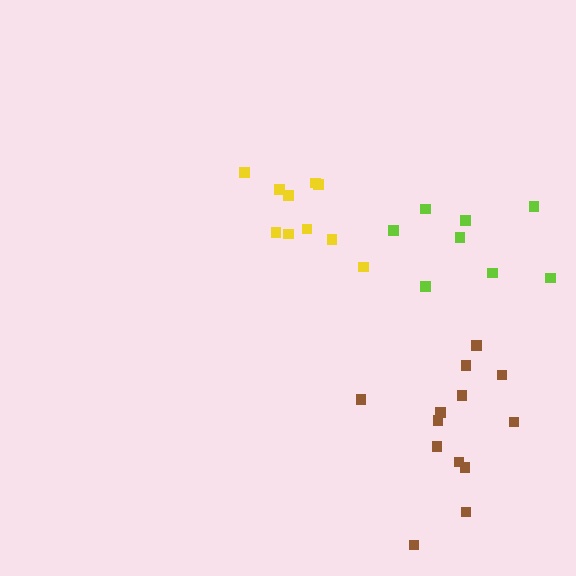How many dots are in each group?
Group 1: 13 dots, Group 2: 10 dots, Group 3: 8 dots (31 total).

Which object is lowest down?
The brown cluster is bottommost.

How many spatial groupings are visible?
There are 3 spatial groupings.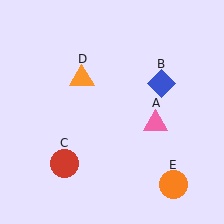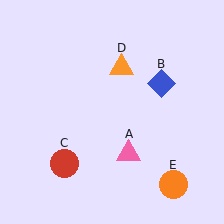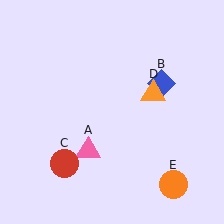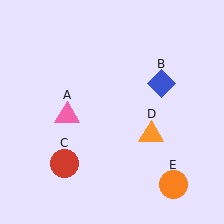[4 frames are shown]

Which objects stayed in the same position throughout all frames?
Blue diamond (object B) and red circle (object C) and orange circle (object E) remained stationary.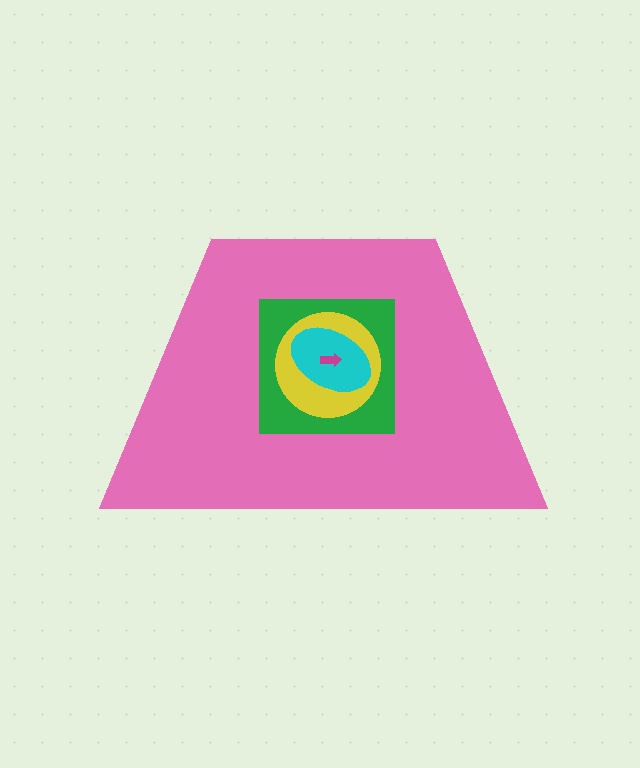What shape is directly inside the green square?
The yellow circle.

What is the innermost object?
The magenta arrow.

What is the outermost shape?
The pink trapezoid.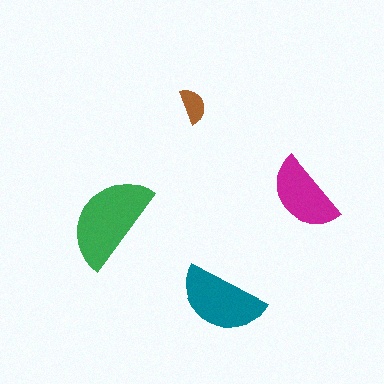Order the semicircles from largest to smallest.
the green one, the teal one, the magenta one, the brown one.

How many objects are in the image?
There are 4 objects in the image.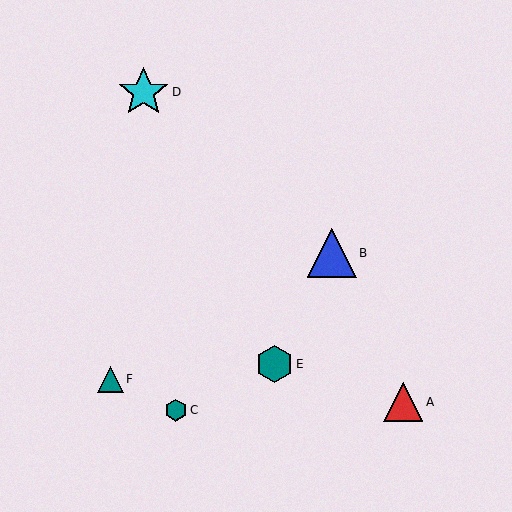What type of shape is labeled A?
Shape A is a red triangle.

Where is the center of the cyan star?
The center of the cyan star is at (144, 92).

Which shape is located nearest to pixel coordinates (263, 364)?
The teal hexagon (labeled E) at (274, 364) is nearest to that location.